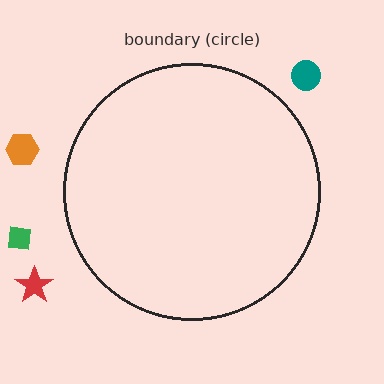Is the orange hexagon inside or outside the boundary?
Outside.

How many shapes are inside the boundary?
0 inside, 4 outside.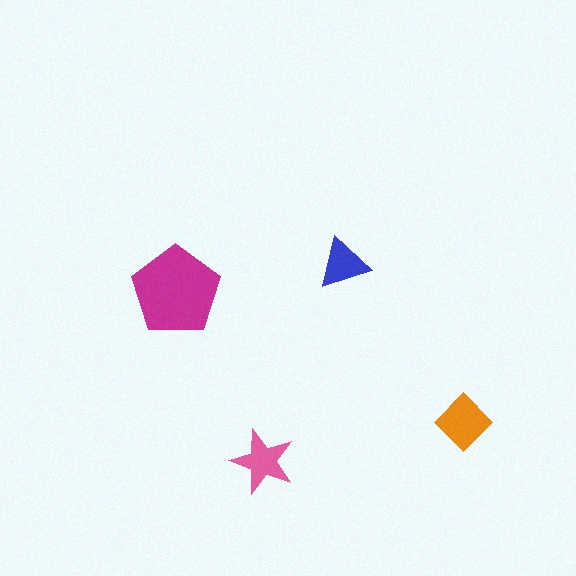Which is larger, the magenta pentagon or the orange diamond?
The magenta pentagon.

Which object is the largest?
The magenta pentagon.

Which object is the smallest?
The blue triangle.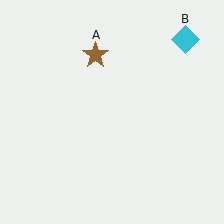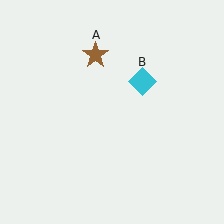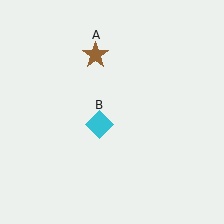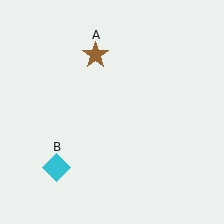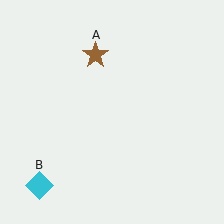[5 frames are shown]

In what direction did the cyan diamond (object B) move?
The cyan diamond (object B) moved down and to the left.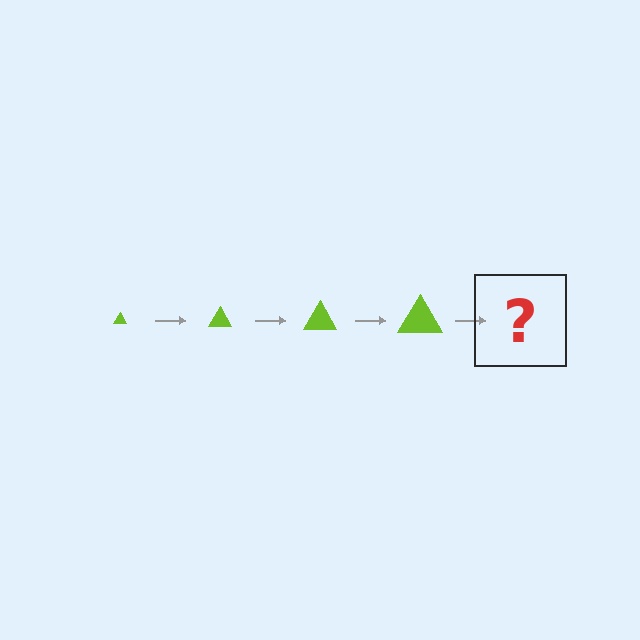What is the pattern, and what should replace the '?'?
The pattern is that the triangle gets progressively larger each step. The '?' should be a lime triangle, larger than the previous one.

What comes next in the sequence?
The next element should be a lime triangle, larger than the previous one.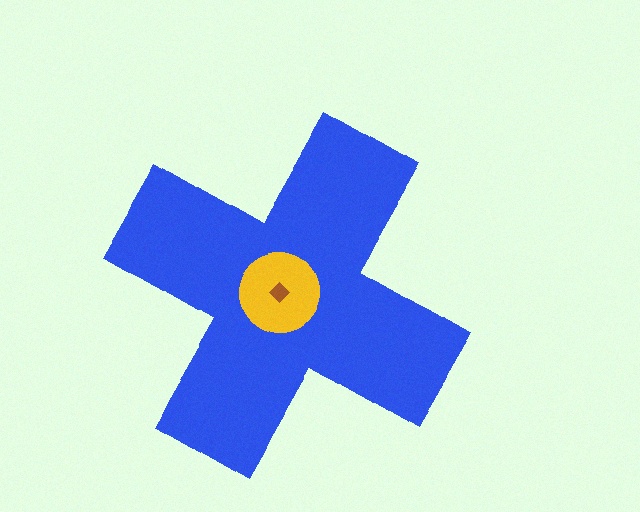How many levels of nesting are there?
3.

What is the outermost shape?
The blue cross.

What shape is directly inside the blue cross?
The yellow circle.